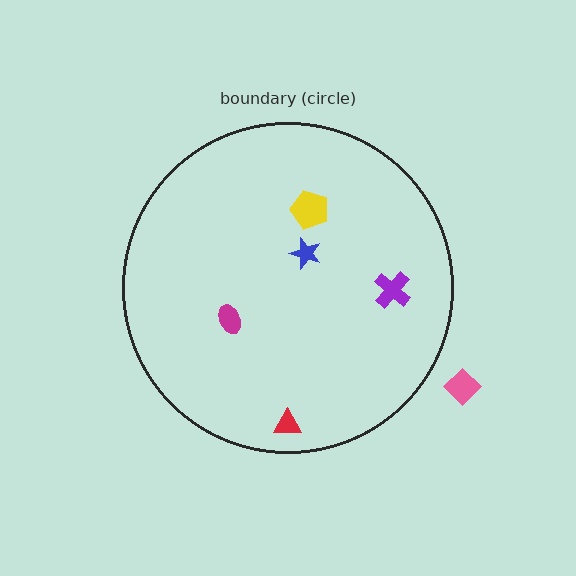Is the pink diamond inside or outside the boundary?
Outside.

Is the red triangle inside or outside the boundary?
Inside.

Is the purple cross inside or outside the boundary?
Inside.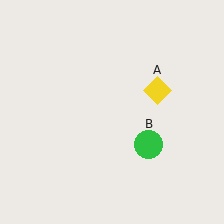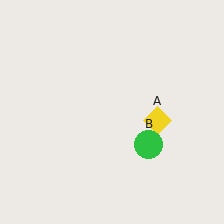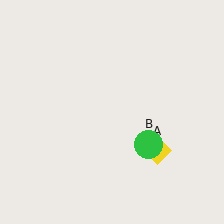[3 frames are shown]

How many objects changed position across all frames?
1 object changed position: yellow diamond (object A).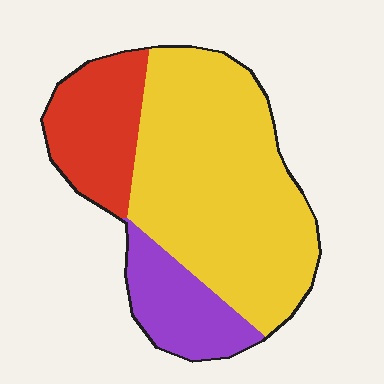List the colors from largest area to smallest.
From largest to smallest: yellow, red, purple.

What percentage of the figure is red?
Red covers 21% of the figure.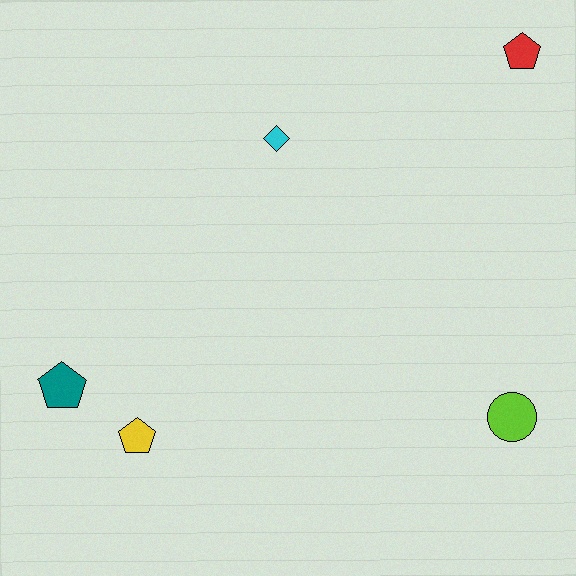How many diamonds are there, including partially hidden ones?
There is 1 diamond.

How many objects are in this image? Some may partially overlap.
There are 5 objects.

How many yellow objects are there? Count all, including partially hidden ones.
There is 1 yellow object.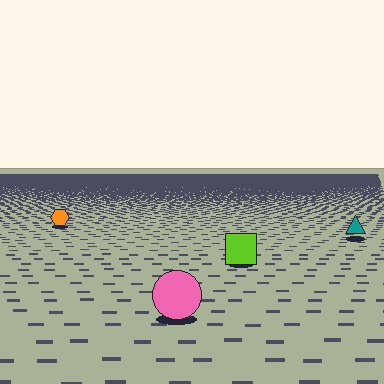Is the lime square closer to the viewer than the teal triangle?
Yes. The lime square is closer — you can tell from the texture gradient: the ground texture is coarser near it.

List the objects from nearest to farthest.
From nearest to farthest: the pink circle, the lime square, the teal triangle, the orange hexagon.